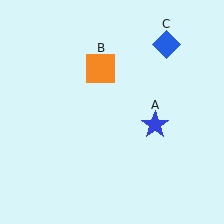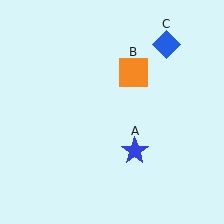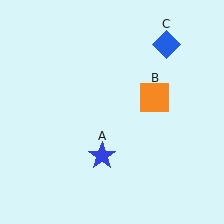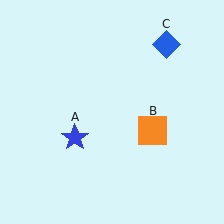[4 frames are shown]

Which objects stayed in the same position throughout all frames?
Blue diamond (object C) remained stationary.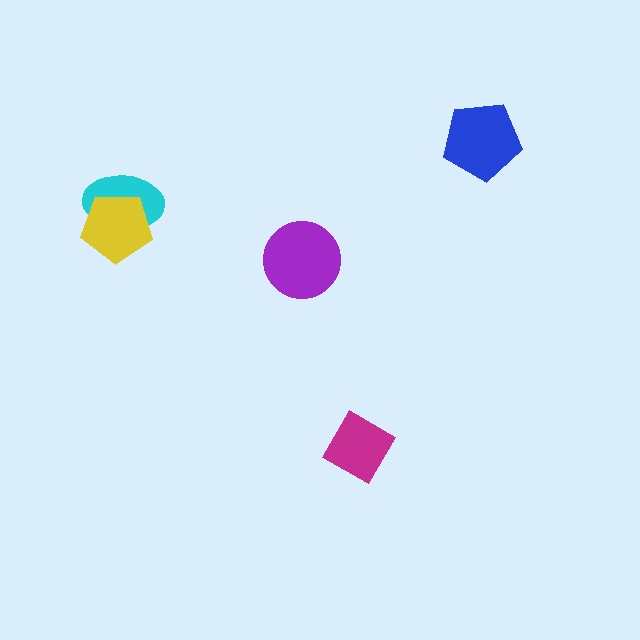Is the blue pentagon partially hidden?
No, no other shape covers it.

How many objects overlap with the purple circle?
0 objects overlap with the purple circle.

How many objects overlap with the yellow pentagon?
1 object overlaps with the yellow pentagon.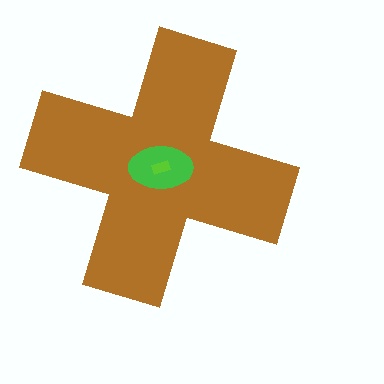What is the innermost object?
The lime rectangle.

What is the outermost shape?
The brown cross.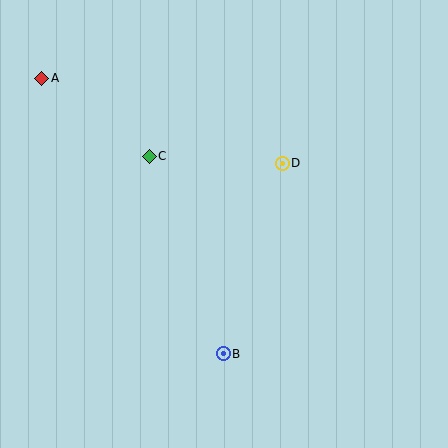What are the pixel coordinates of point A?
Point A is at (42, 78).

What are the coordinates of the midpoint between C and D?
The midpoint between C and D is at (216, 160).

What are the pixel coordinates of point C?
Point C is at (149, 156).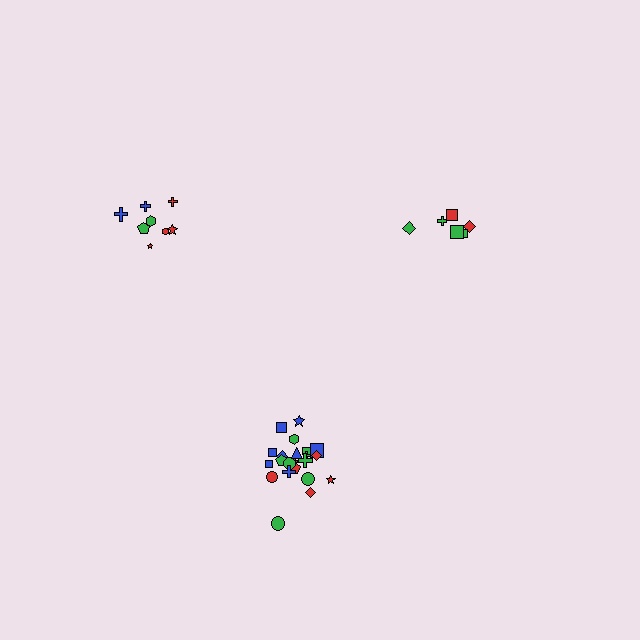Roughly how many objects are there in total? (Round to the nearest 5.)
Roughly 35 objects in total.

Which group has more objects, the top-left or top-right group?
The top-left group.